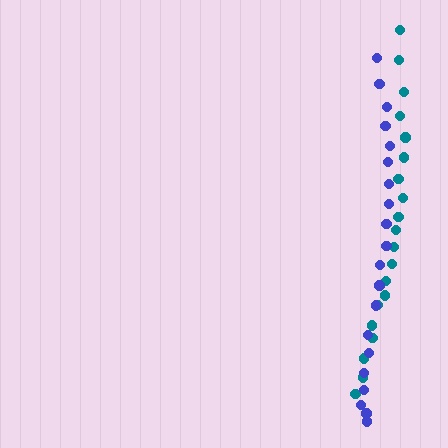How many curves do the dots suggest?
There are 2 distinct paths.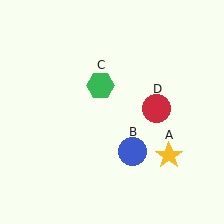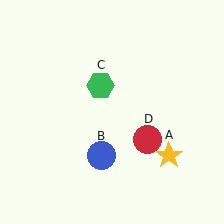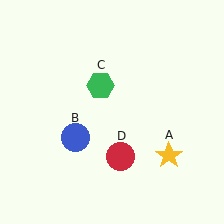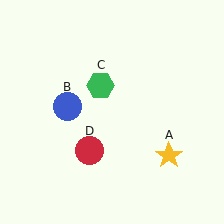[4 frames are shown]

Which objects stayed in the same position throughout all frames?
Yellow star (object A) and green hexagon (object C) remained stationary.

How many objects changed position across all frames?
2 objects changed position: blue circle (object B), red circle (object D).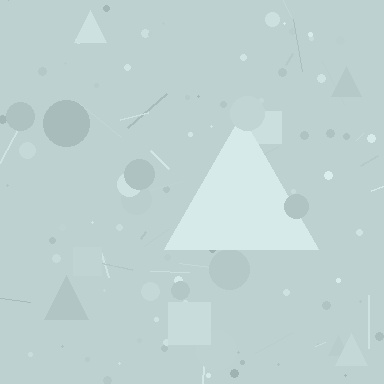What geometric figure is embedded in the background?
A triangle is embedded in the background.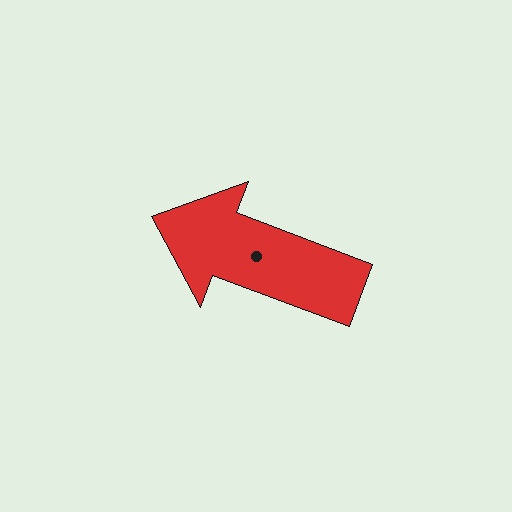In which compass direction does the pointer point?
West.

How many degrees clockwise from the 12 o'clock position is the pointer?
Approximately 291 degrees.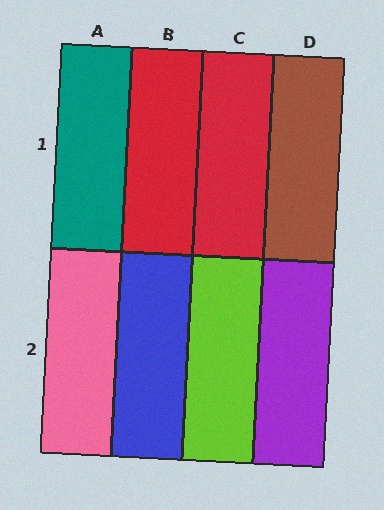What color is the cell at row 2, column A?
Pink.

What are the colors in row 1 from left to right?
Teal, red, red, brown.